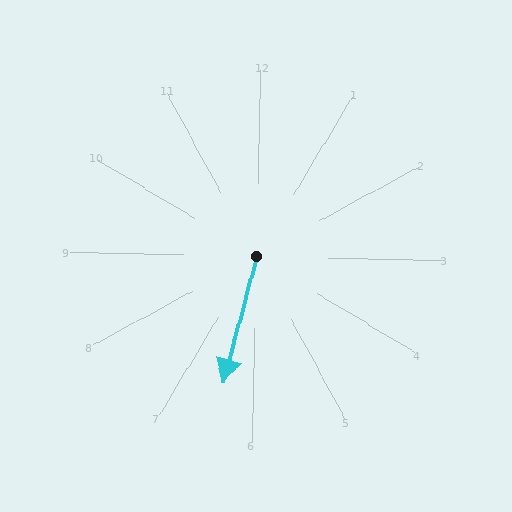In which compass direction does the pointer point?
South.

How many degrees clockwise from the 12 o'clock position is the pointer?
Approximately 193 degrees.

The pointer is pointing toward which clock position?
Roughly 6 o'clock.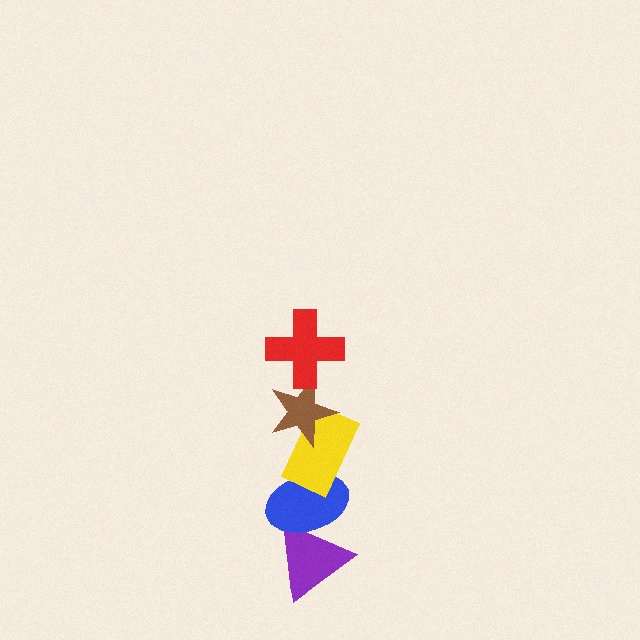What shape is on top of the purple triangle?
The blue ellipse is on top of the purple triangle.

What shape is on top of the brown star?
The red cross is on top of the brown star.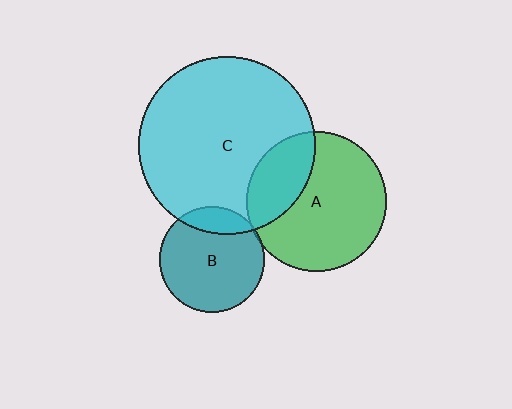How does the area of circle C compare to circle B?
Approximately 2.9 times.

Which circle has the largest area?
Circle C (cyan).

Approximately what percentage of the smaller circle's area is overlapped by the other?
Approximately 5%.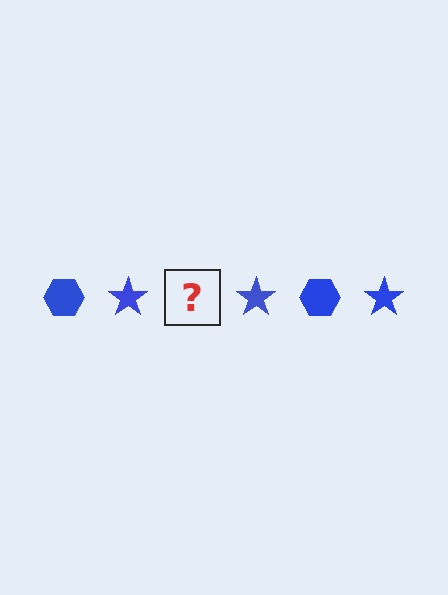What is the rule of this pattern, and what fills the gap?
The rule is that the pattern cycles through hexagon, star shapes in blue. The gap should be filled with a blue hexagon.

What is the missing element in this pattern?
The missing element is a blue hexagon.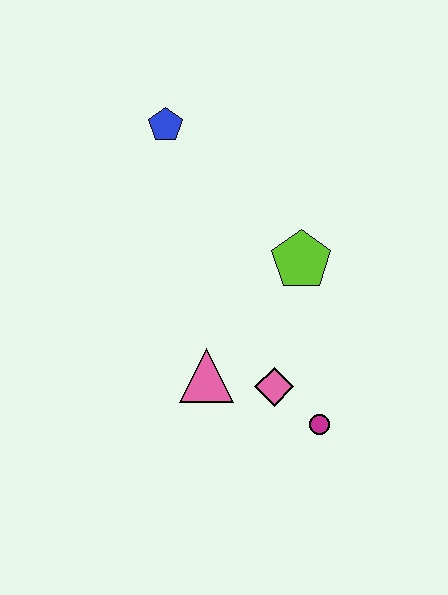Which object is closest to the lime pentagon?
The pink diamond is closest to the lime pentagon.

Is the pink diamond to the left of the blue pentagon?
No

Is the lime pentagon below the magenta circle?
No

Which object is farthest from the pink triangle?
The blue pentagon is farthest from the pink triangle.